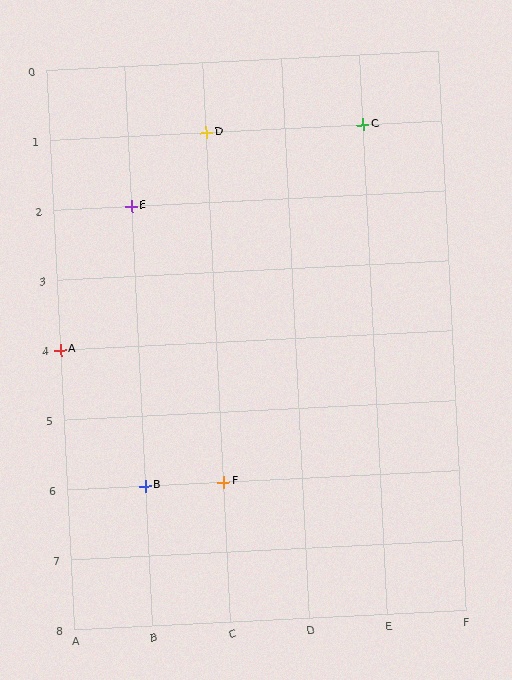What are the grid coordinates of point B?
Point B is at grid coordinates (B, 6).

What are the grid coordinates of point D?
Point D is at grid coordinates (C, 1).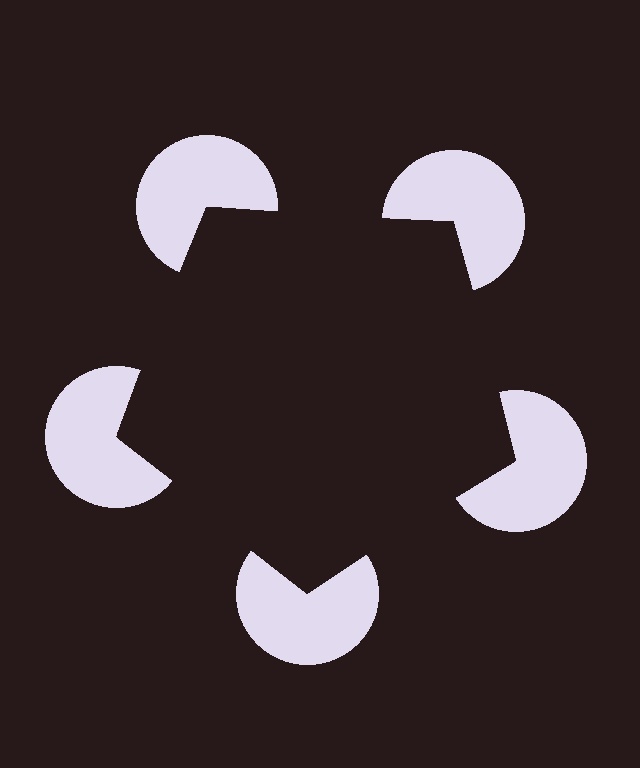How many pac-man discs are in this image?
There are 5 — one at each vertex of the illusory pentagon.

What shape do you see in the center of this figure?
An illusory pentagon — its edges are inferred from the aligned wedge cuts in the pac-man discs, not physically drawn.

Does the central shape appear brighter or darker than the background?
It typically appears slightly darker than the background, even though no actual brightness change is drawn.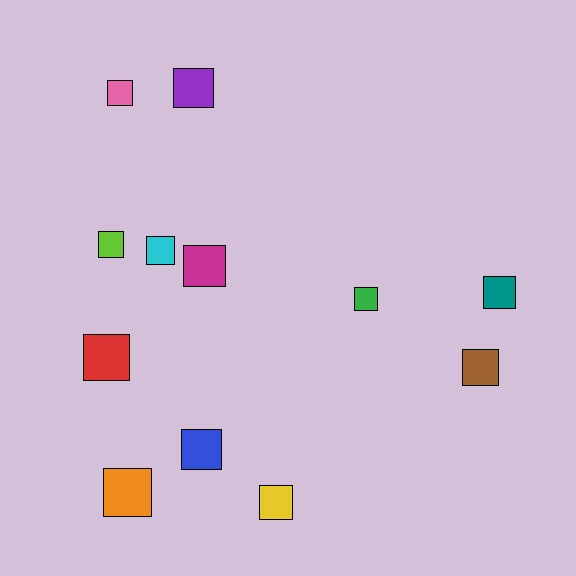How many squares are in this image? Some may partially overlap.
There are 12 squares.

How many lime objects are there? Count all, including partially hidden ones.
There is 1 lime object.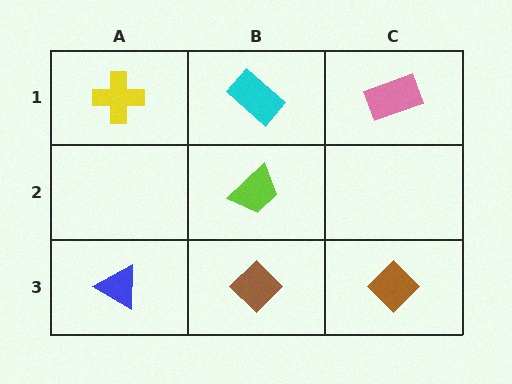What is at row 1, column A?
A yellow cross.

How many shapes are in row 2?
1 shape.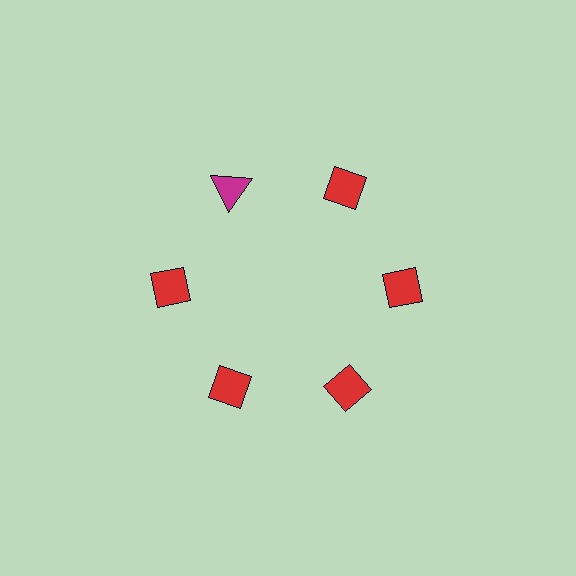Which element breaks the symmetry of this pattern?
The magenta triangle at roughly the 11 o'clock position breaks the symmetry. All other shapes are red diamonds.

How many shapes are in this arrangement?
There are 6 shapes arranged in a ring pattern.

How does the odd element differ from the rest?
It differs in both color (magenta instead of red) and shape (triangle instead of diamond).